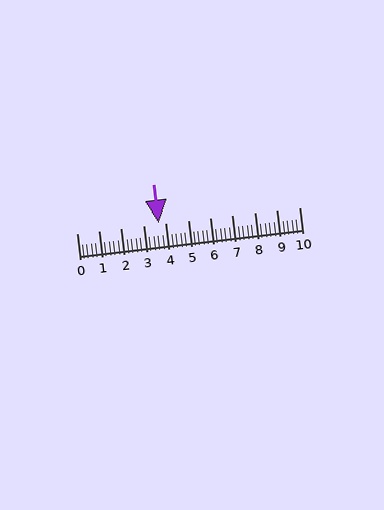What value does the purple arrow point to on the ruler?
The purple arrow points to approximately 3.7.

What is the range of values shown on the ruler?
The ruler shows values from 0 to 10.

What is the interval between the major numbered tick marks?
The major tick marks are spaced 1 units apart.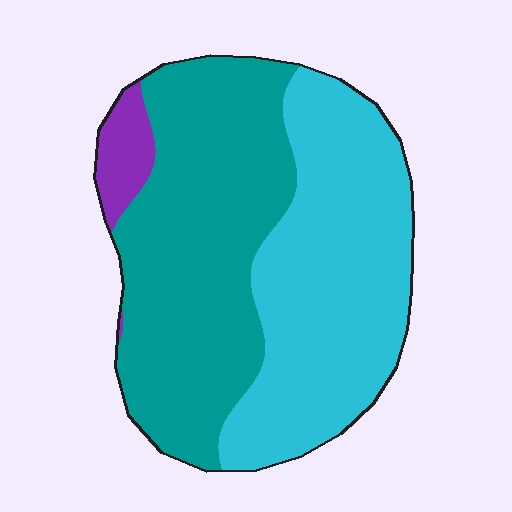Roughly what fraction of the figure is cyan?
Cyan covers around 45% of the figure.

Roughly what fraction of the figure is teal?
Teal takes up about one half (1/2) of the figure.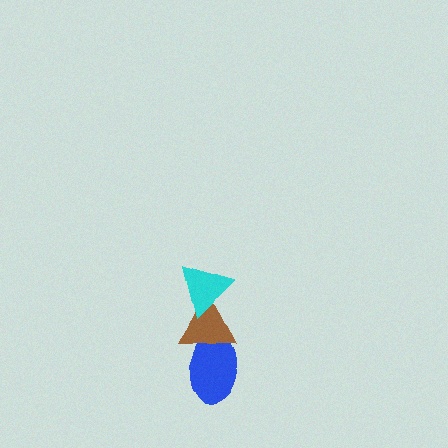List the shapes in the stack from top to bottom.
From top to bottom: the cyan triangle, the brown triangle, the blue ellipse.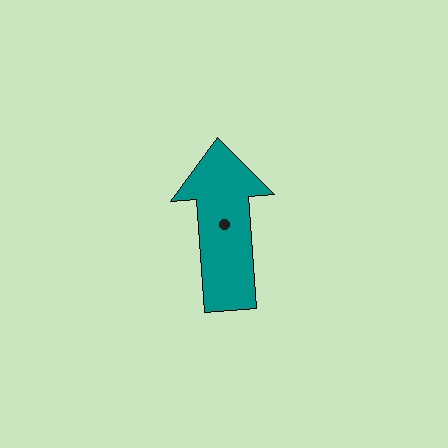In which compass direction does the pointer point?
North.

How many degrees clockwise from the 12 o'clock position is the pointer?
Approximately 356 degrees.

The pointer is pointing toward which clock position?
Roughly 12 o'clock.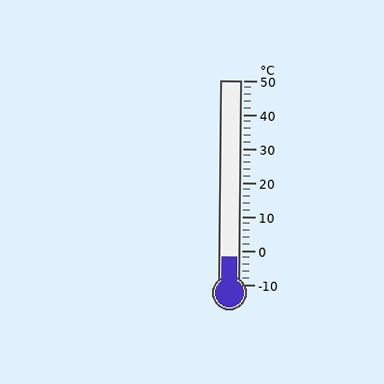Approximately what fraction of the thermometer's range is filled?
The thermometer is filled to approximately 15% of its range.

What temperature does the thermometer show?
The thermometer shows approximately -2°C.